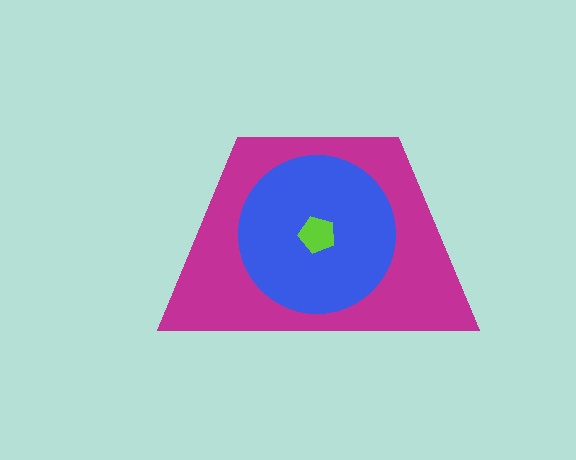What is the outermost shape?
The magenta trapezoid.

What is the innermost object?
The lime pentagon.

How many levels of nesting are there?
3.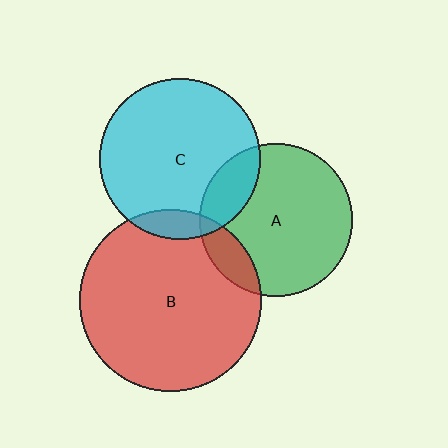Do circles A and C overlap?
Yes.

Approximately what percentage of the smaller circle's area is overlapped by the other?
Approximately 15%.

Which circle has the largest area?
Circle B (red).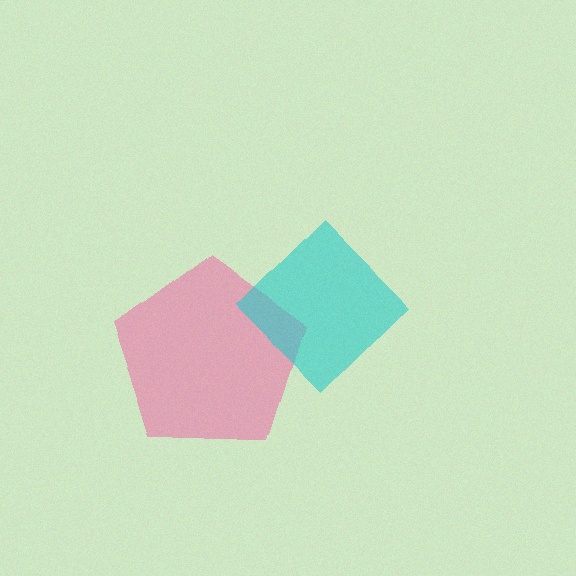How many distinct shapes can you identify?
There are 2 distinct shapes: a pink pentagon, a cyan diamond.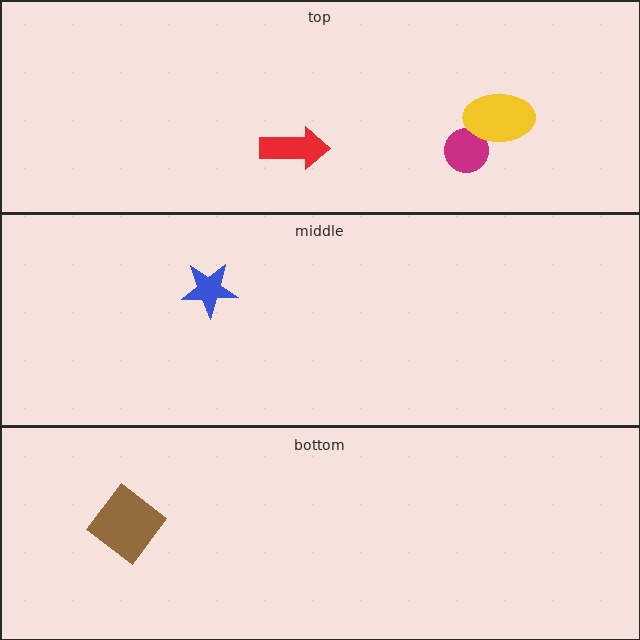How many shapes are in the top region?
3.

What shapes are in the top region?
The magenta circle, the yellow ellipse, the red arrow.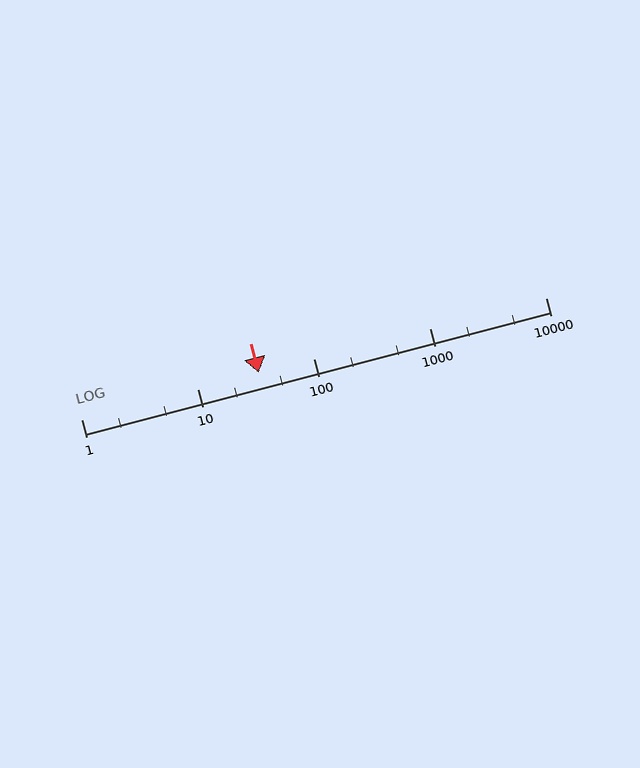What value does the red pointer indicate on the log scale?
The pointer indicates approximately 34.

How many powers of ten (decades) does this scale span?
The scale spans 4 decades, from 1 to 10000.